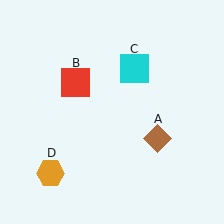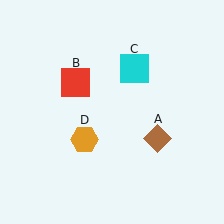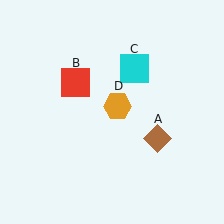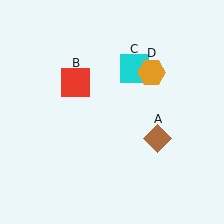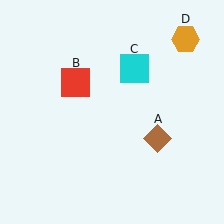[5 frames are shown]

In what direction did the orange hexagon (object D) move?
The orange hexagon (object D) moved up and to the right.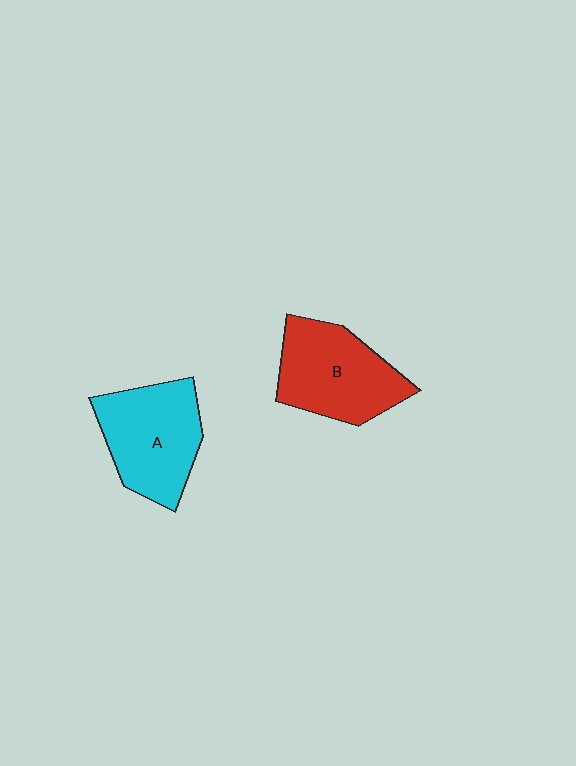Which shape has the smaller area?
Shape B (red).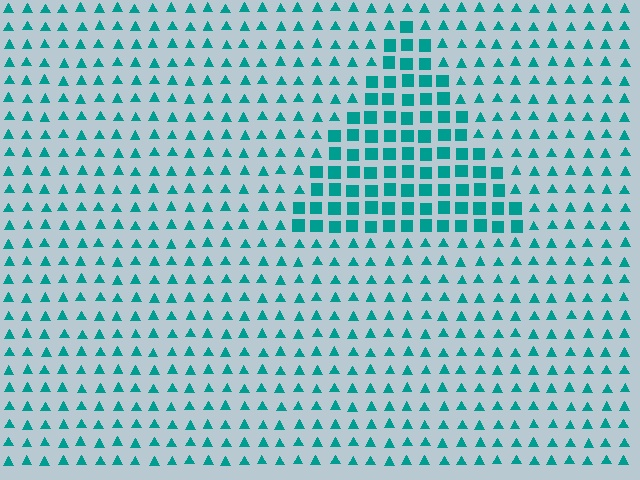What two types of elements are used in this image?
The image uses squares inside the triangle region and triangles outside it.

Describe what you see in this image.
The image is filled with small teal elements arranged in a uniform grid. A triangle-shaped region contains squares, while the surrounding area contains triangles. The boundary is defined purely by the change in element shape.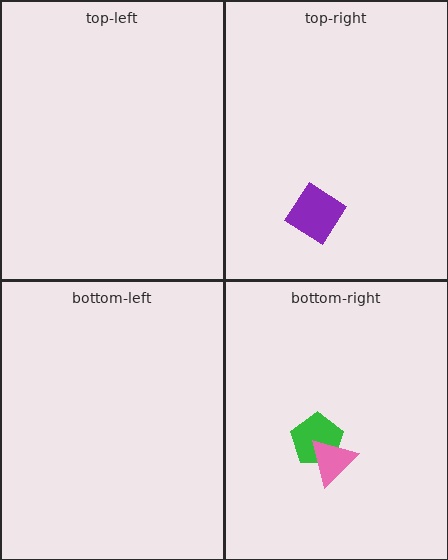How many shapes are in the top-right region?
1.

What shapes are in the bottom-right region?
The green pentagon, the pink triangle.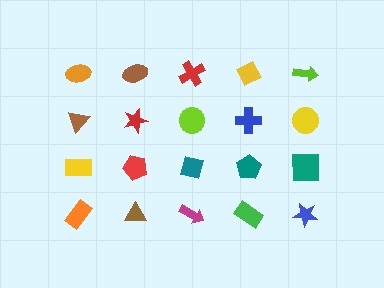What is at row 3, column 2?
A red pentagon.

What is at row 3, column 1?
A yellow rectangle.